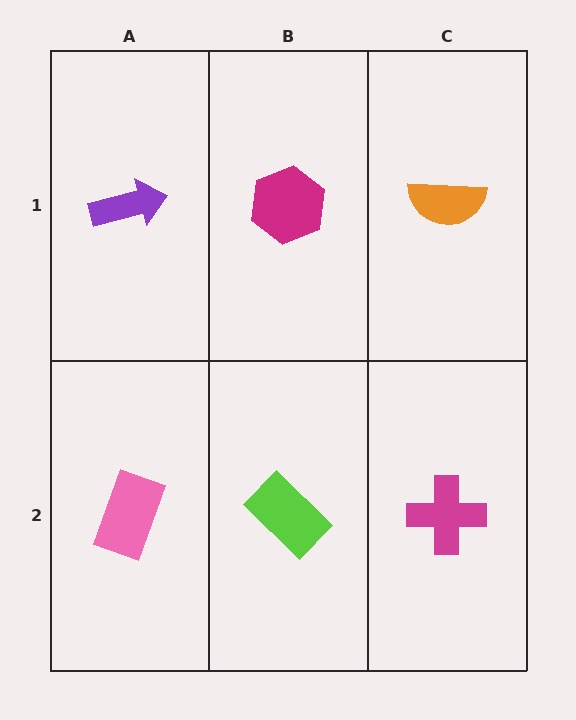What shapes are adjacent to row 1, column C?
A magenta cross (row 2, column C), a magenta hexagon (row 1, column B).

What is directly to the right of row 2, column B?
A magenta cross.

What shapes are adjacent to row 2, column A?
A purple arrow (row 1, column A), a lime rectangle (row 2, column B).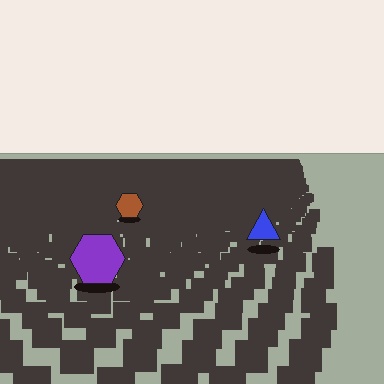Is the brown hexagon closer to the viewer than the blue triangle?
No. The blue triangle is closer — you can tell from the texture gradient: the ground texture is coarser near it.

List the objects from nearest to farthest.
From nearest to farthest: the purple hexagon, the blue triangle, the brown hexagon.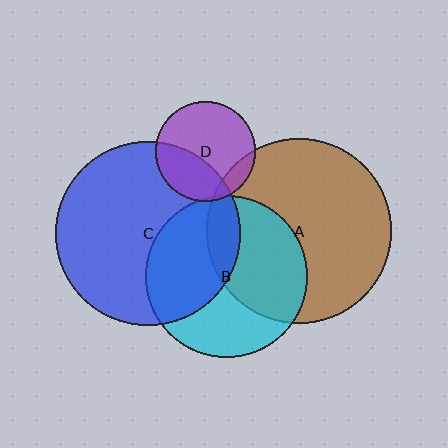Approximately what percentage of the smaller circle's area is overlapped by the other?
Approximately 5%.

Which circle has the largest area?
Circle C (blue).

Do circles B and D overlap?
Yes.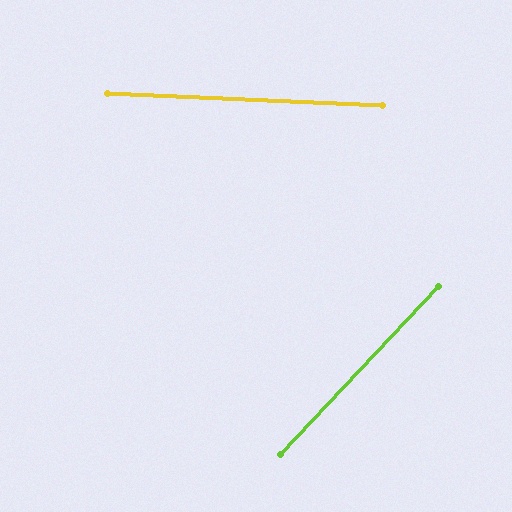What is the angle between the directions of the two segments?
Approximately 49 degrees.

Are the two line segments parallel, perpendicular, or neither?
Neither parallel nor perpendicular — they differ by about 49°.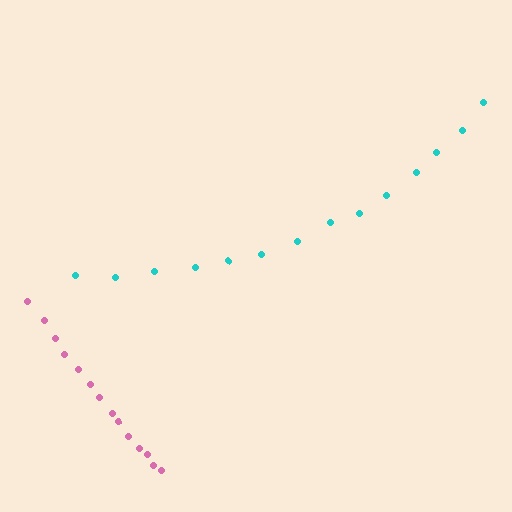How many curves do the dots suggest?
There are 2 distinct paths.